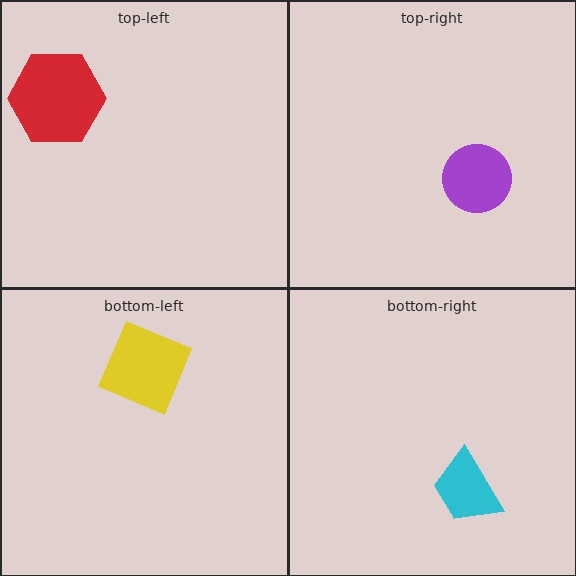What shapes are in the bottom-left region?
The yellow square.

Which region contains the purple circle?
The top-right region.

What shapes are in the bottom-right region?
The cyan trapezoid.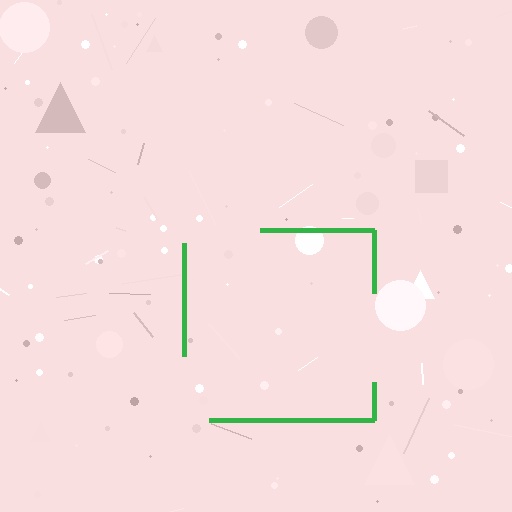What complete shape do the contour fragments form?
The contour fragments form a square.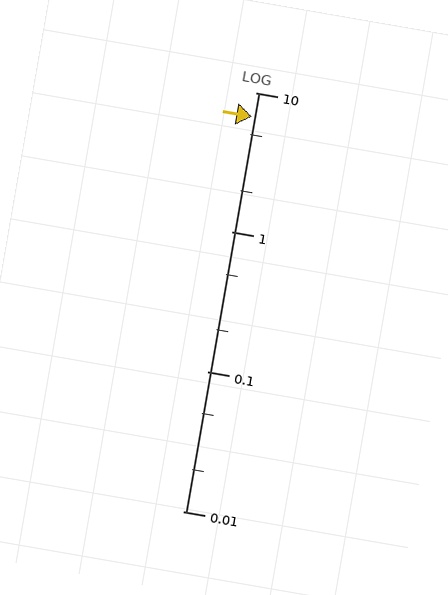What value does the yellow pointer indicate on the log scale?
The pointer indicates approximately 6.7.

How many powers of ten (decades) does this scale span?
The scale spans 3 decades, from 0.01 to 10.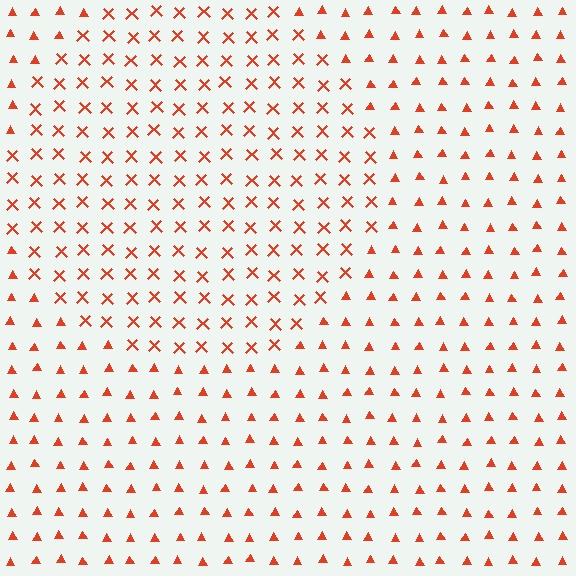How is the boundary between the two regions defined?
The boundary is defined by a change in element shape: X marks inside vs. triangles outside. All elements share the same color and spacing.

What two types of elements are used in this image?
The image uses X marks inside the circle region and triangles outside it.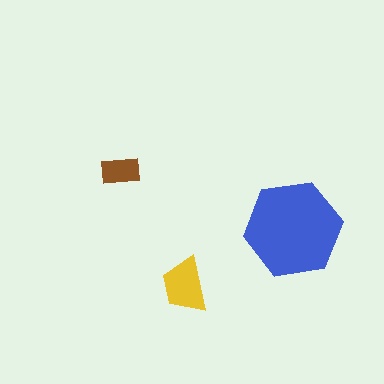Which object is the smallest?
The brown rectangle.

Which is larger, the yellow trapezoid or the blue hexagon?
The blue hexagon.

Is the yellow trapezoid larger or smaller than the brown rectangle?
Larger.